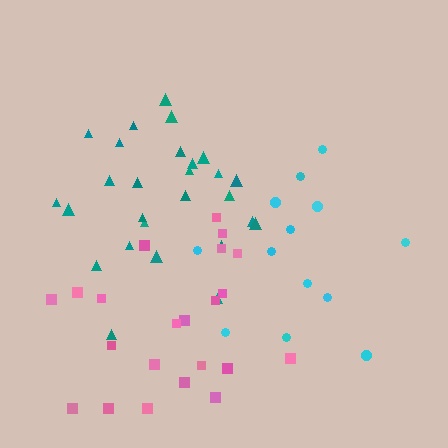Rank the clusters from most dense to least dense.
teal, pink, cyan.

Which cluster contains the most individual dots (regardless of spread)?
Teal (27).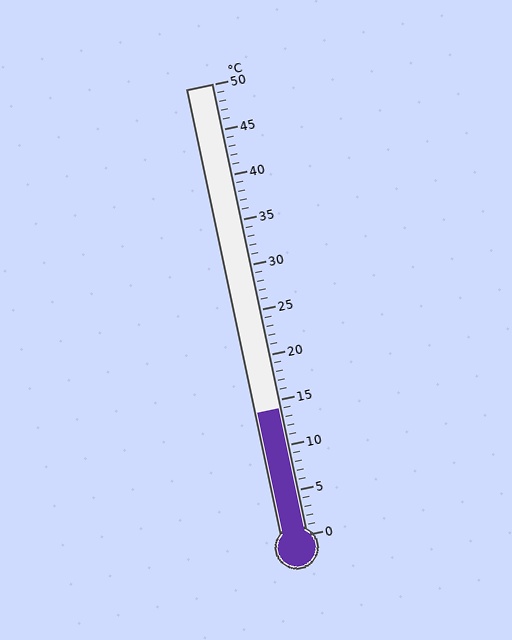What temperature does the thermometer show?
The thermometer shows approximately 14°C.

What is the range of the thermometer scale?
The thermometer scale ranges from 0°C to 50°C.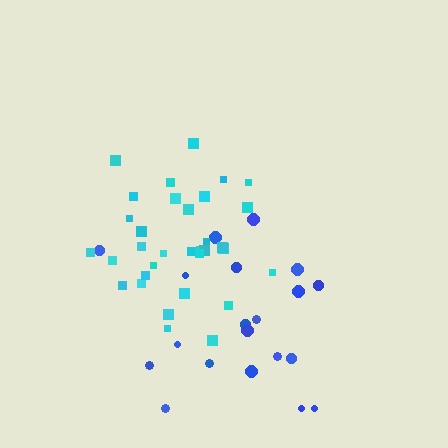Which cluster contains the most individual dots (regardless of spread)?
Cyan (33).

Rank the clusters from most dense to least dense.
cyan, blue.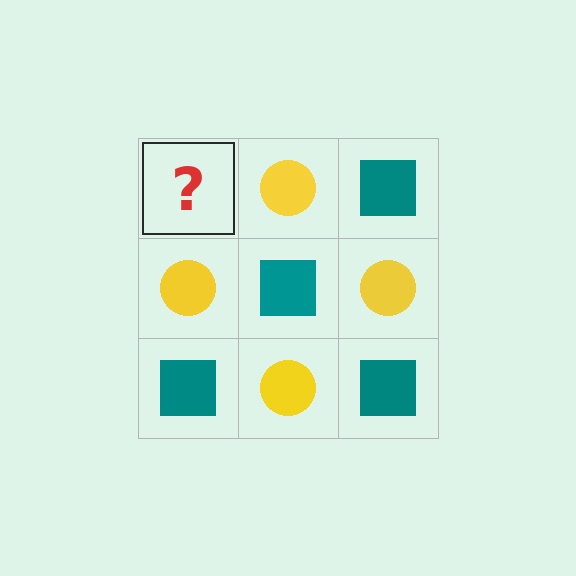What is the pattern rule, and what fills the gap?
The rule is that it alternates teal square and yellow circle in a checkerboard pattern. The gap should be filled with a teal square.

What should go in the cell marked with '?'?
The missing cell should contain a teal square.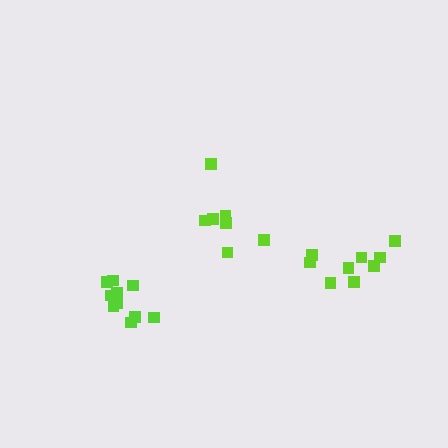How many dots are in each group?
Group 1: 7 dots, Group 2: 10 dots, Group 3: 10 dots (27 total).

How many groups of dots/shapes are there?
There are 3 groups.